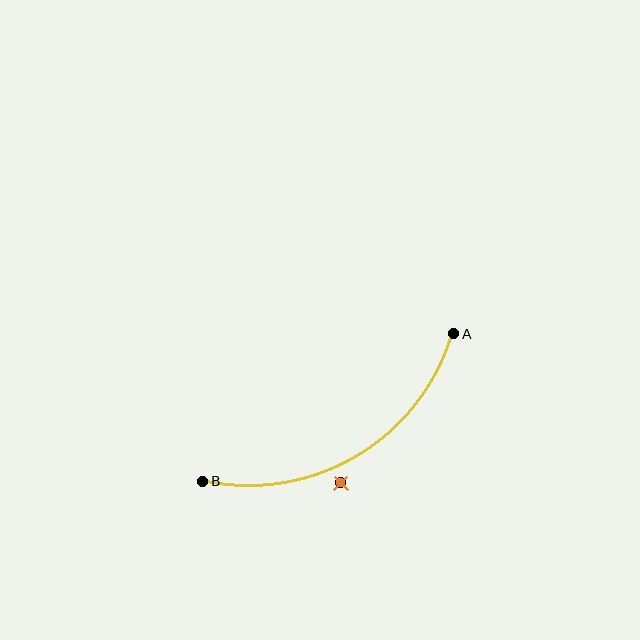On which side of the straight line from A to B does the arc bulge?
The arc bulges below the straight line connecting A and B.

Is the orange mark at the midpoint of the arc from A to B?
No — the orange mark does not lie on the arc at all. It sits slightly outside the curve.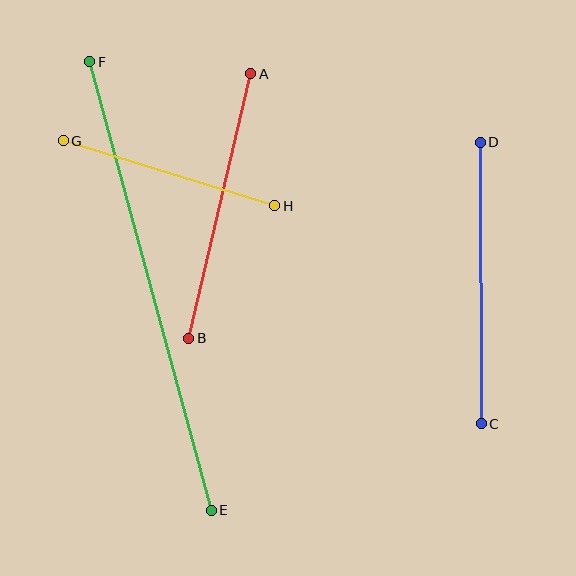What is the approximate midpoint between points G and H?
The midpoint is at approximately (169, 173) pixels.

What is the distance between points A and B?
The distance is approximately 272 pixels.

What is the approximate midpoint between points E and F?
The midpoint is at approximately (151, 286) pixels.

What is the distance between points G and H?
The distance is approximately 221 pixels.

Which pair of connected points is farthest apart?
Points E and F are farthest apart.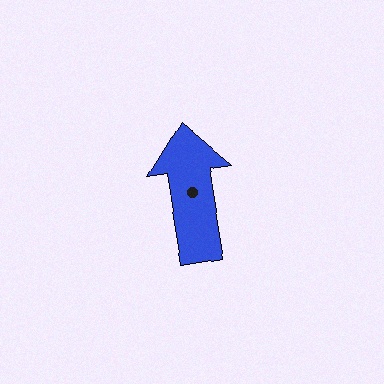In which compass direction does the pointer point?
North.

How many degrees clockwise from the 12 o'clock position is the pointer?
Approximately 351 degrees.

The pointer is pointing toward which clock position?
Roughly 12 o'clock.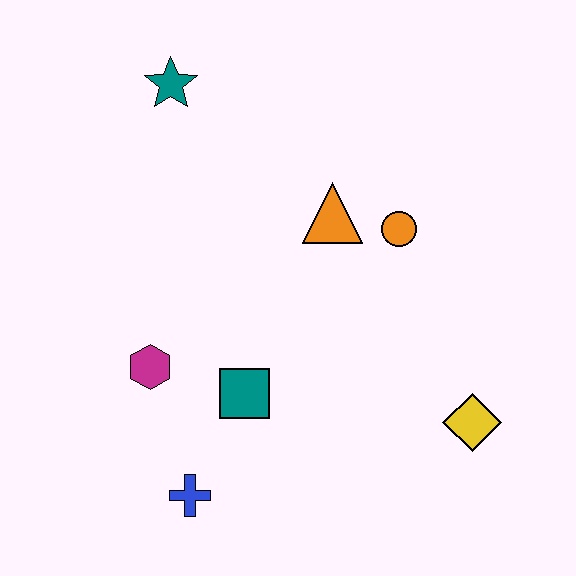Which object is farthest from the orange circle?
The blue cross is farthest from the orange circle.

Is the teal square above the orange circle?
No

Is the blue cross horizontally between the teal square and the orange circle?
No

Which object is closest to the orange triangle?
The orange circle is closest to the orange triangle.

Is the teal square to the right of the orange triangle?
No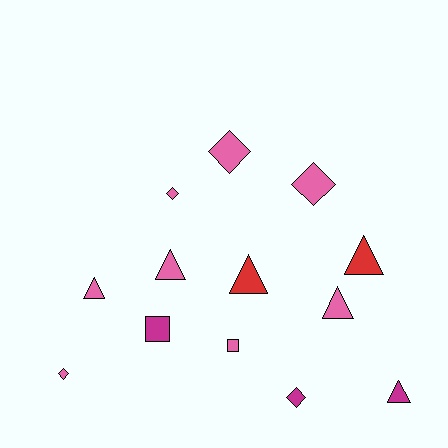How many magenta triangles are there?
There is 1 magenta triangle.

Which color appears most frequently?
Pink, with 8 objects.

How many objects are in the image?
There are 13 objects.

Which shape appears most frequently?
Triangle, with 6 objects.